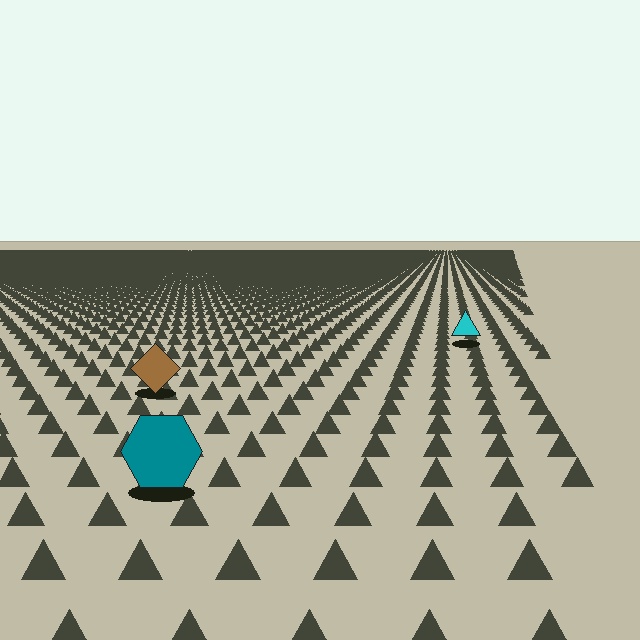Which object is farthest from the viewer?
The cyan triangle is farthest from the viewer. It appears smaller and the ground texture around it is denser.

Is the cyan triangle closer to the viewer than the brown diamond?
No. The brown diamond is closer — you can tell from the texture gradient: the ground texture is coarser near it.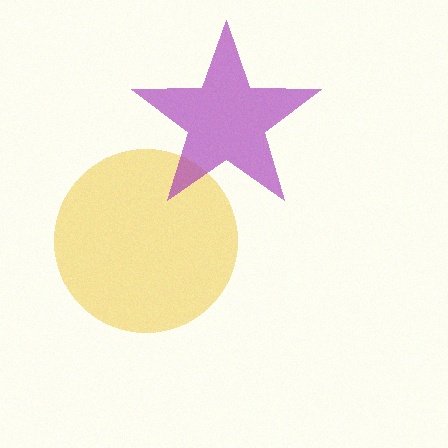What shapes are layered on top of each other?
The layered shapes are: a yellow circle, a purple star.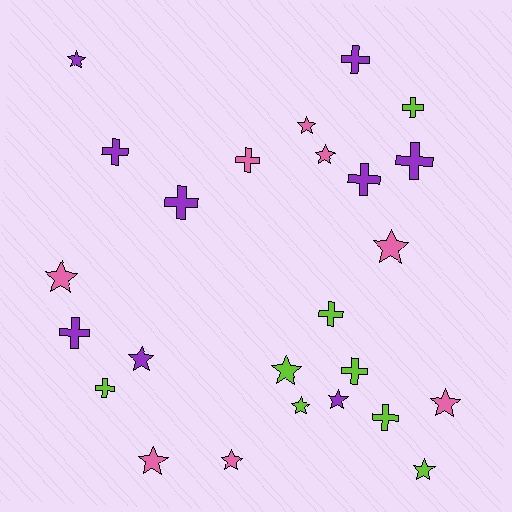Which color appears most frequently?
Purple, with 9 objects.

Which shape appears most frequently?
Star, with 13 objects.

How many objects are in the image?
There are 25 objects.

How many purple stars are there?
There are 3 purple stars.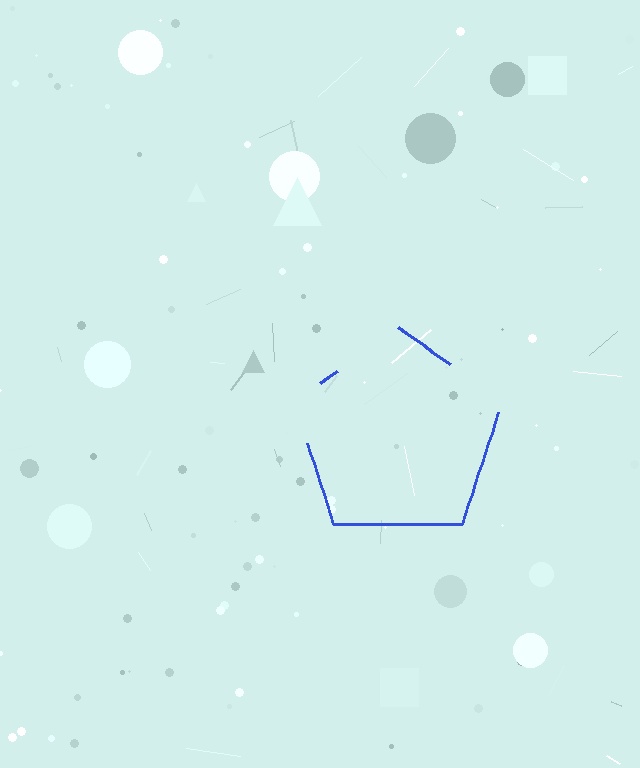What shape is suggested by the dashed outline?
The dashed outline suggests a pentagon.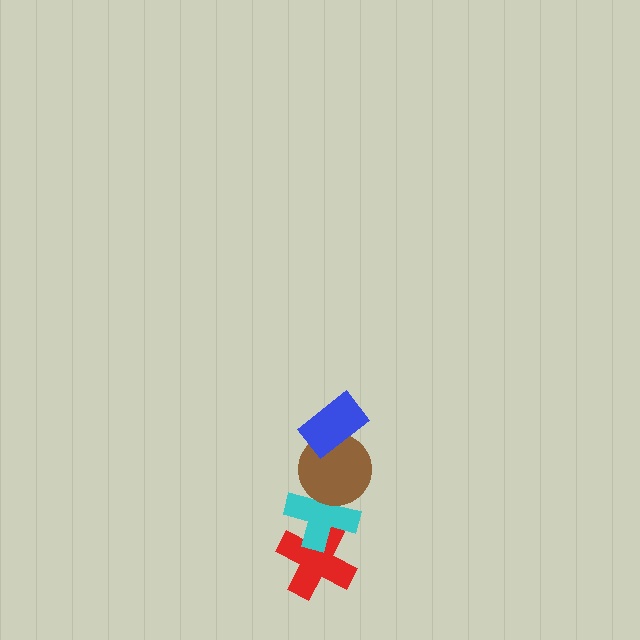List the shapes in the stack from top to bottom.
From top to bottom: the blue rectangle, the brown circle, the cyan cross, the red cross.